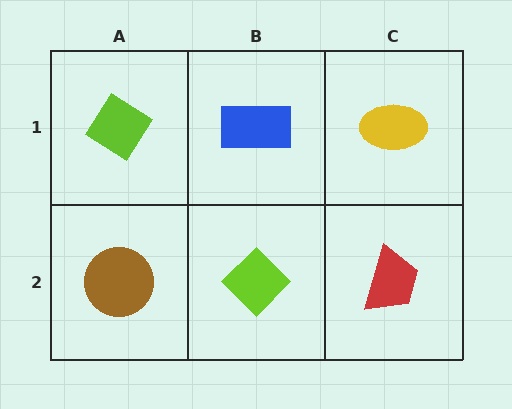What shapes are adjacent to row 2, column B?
A blue rectangle (row 1, column B), a brown circle (row 2, column A), a red trapezoid (row 2, column C).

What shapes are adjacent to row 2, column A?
A lime diamond (row 1, column A), a lime diamond (row 2, column B).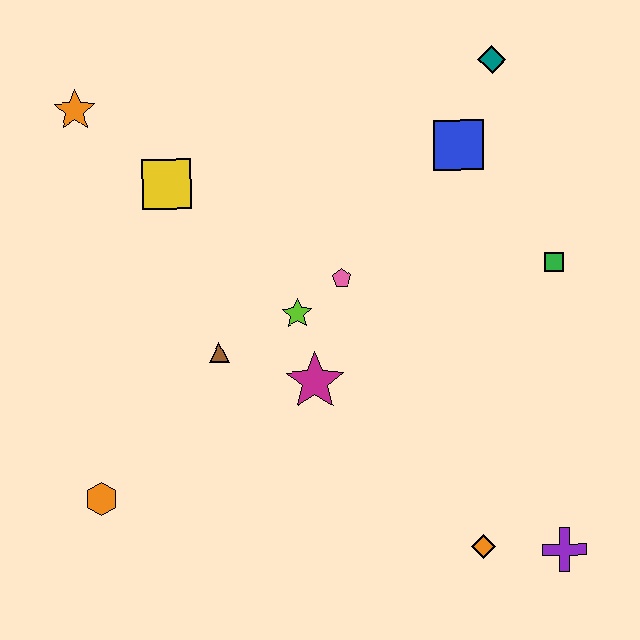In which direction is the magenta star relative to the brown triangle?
The magenta star is to the right of the brown triangle.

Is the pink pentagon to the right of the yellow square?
Yes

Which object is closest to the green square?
The blue square is closest to the green square.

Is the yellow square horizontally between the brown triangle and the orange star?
Yes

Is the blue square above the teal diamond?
No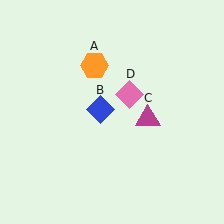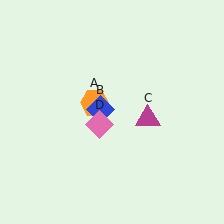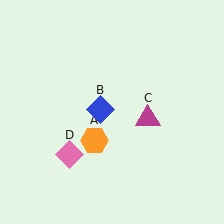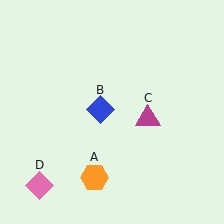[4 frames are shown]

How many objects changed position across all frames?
2 objects changed position: orange hexagon (object A), pink diamond (object D).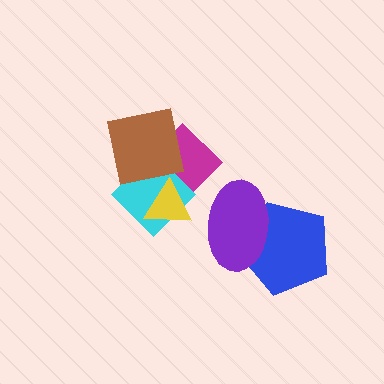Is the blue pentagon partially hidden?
Yes, it is partially covered by another shape.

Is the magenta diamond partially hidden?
Yes, it is partially covered by another shape.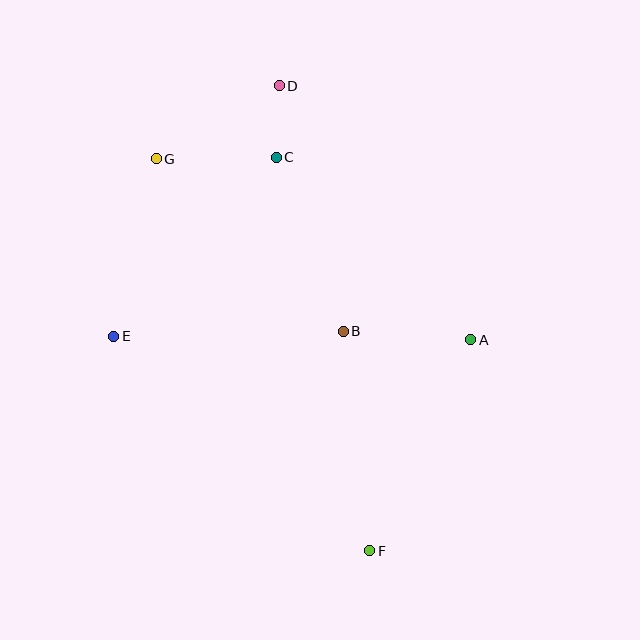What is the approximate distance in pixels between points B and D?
The distance between B and D is approximately 254 pixels.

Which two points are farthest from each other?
Points D and F are farthest from each other.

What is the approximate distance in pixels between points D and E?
The distance between D and E is approximately 300 pixels.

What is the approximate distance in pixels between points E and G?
The distance between E and G is approximately 182 pixels.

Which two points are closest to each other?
Points C and D are closest to each other.